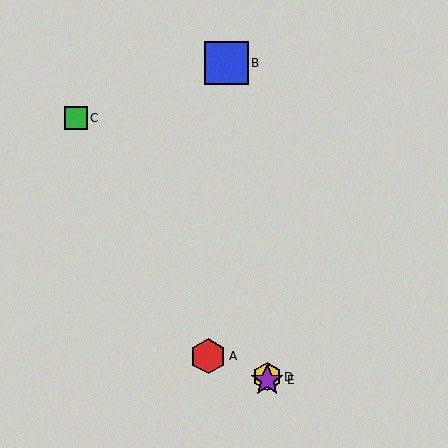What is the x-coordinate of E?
Object E is at x≈267.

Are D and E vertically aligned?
Yes, both are at x≈267.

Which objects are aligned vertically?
Objects D, E are aligned vertically.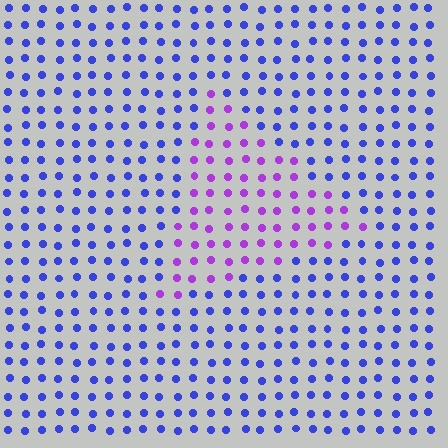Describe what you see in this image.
The image is filled with small blue elements in a uniform arrangement. A triangle-shaped region is visible where the elements are tinted to a slightly different hue, forming a subtle color boundary.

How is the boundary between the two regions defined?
The boundary is defined purely by a slight shift in hue (about 47 degrees). Spacing, size, and orientation are identical on both sides.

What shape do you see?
I see a triangle.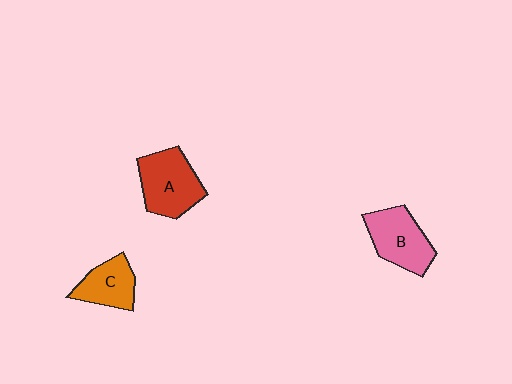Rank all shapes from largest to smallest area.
From largest to smallest: A (red), B (pink), C (orange).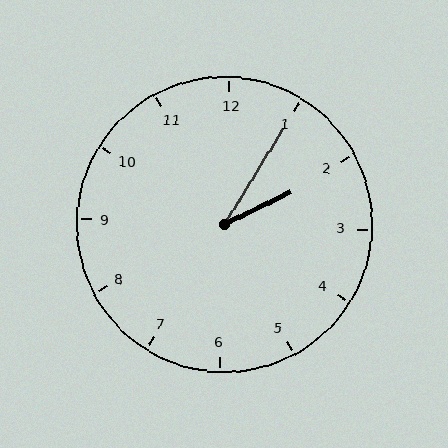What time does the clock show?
2:05.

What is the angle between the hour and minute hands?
Approximately 32 degrees.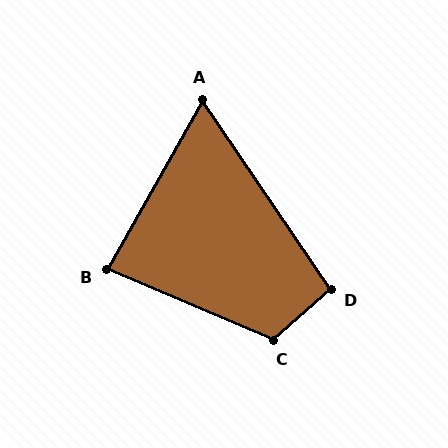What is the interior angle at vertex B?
Approximately 83 degrees (acute).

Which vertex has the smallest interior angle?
A, at approximately 64 degrees.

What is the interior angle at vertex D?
Approximately 97 degrees (obtuse).